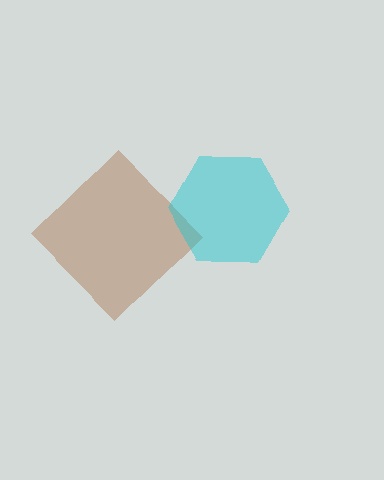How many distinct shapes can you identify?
There are 2 distinct shapes: a brown diamond, a cyan hexagon.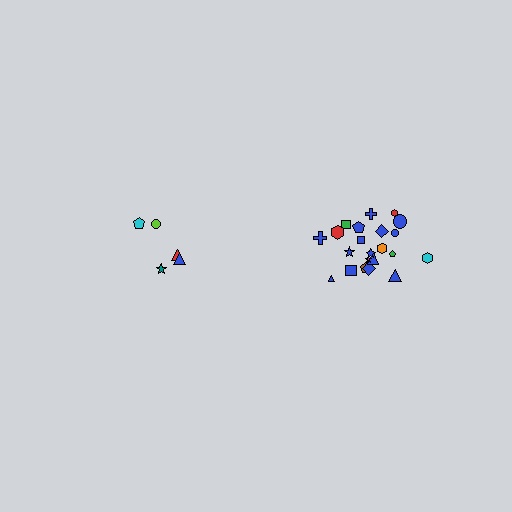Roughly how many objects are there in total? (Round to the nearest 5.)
Roughly 25 objects in total.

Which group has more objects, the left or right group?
The right group.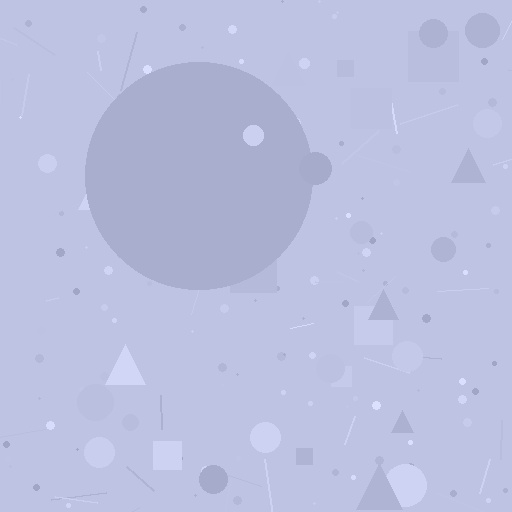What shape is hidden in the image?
A circle is hidden in the image.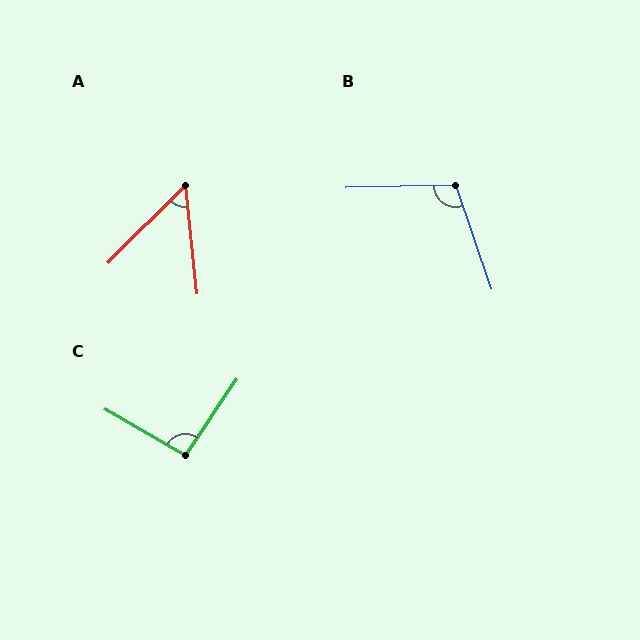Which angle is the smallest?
A, at approximately 51 degrees.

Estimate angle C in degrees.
Approximately 94 degrees.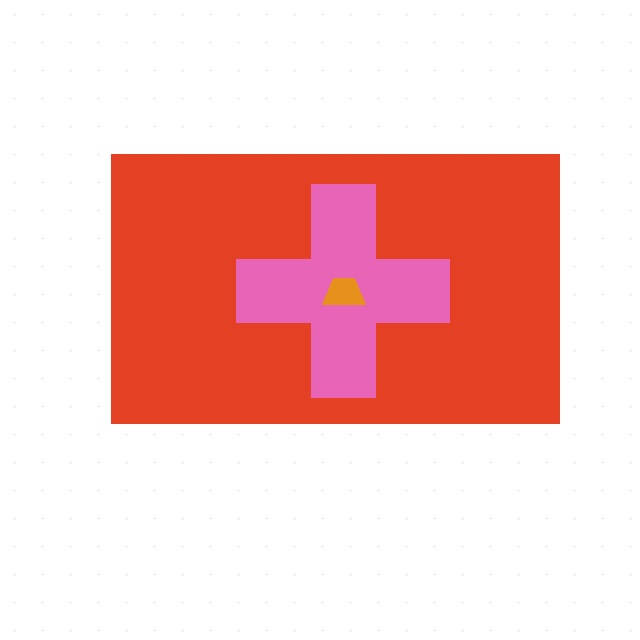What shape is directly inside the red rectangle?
The pink cross.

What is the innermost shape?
The orange trapezoid.